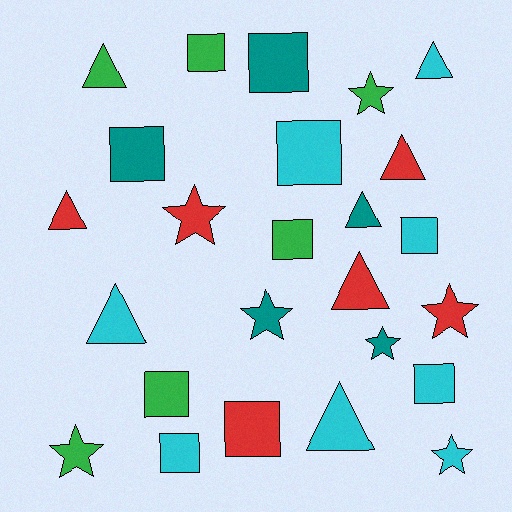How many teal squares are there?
There are 2 teal squares.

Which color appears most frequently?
Cyan, with 8 objects.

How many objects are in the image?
There are 25 objects.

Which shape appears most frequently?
Square, with 10 objects.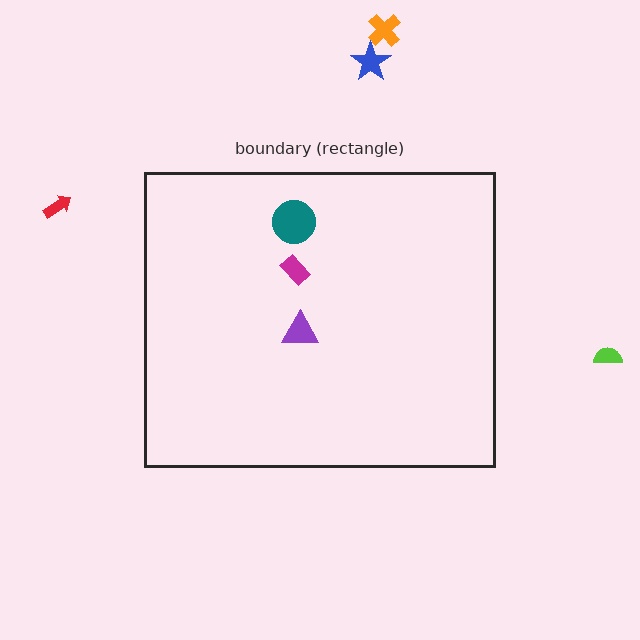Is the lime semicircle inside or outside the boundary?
Outside.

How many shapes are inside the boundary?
3 inside, 4 outside.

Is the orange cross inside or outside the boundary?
Outside.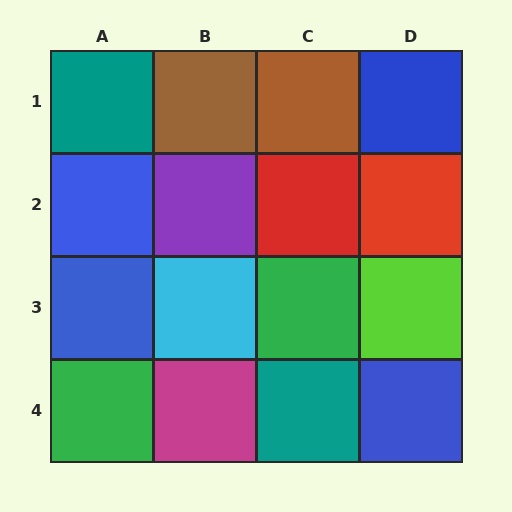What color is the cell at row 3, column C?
Green.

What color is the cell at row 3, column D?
Lime.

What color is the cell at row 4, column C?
Teal.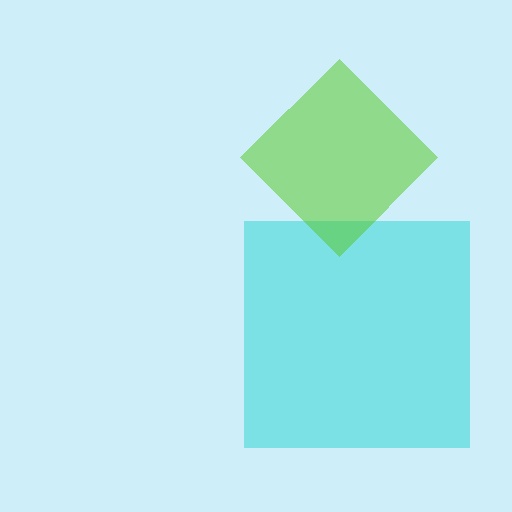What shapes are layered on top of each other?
The layered shapes are: a cyan square, a lime diamond.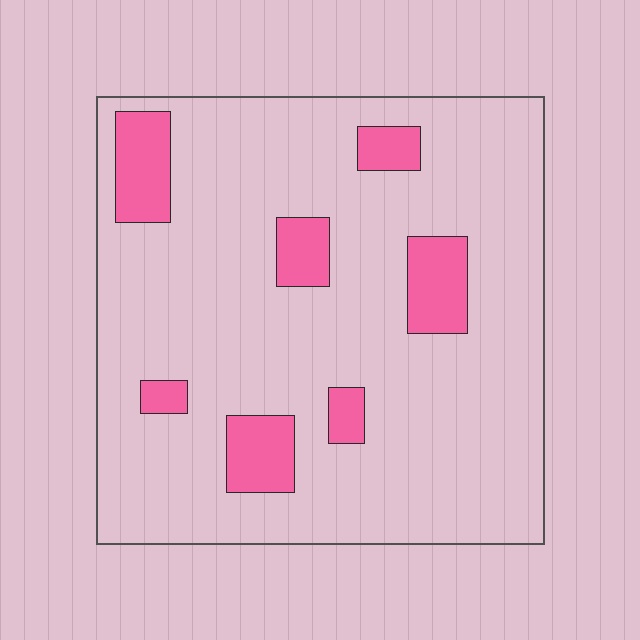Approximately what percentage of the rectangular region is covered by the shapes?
Approximately 15%.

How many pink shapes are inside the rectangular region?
7.